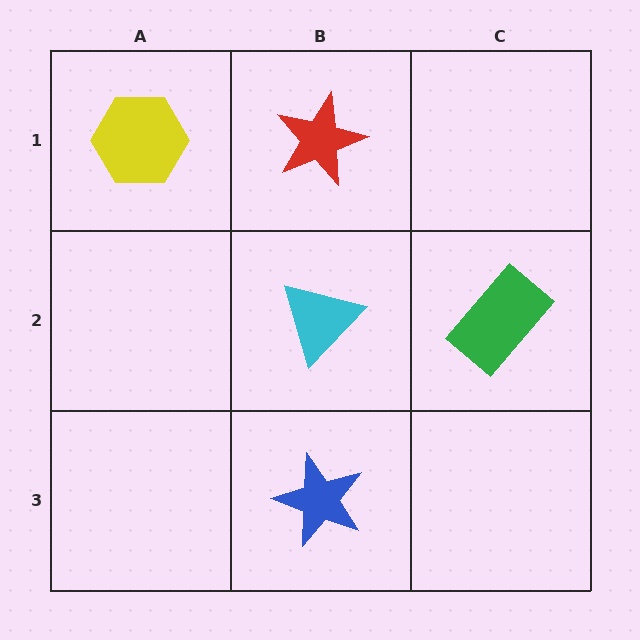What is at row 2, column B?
A cyan triangle.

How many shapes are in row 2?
2 shapes.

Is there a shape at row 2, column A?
No, that cell is empty.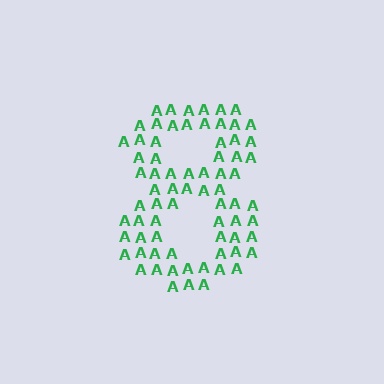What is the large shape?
The large shape is the digit 8.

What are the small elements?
The small elements are letter A's.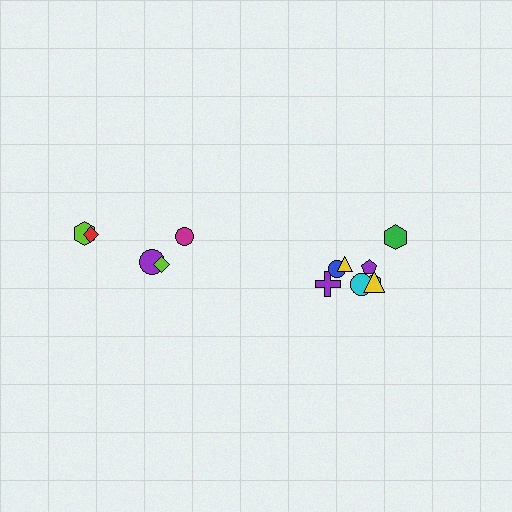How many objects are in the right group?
There are 8 objects.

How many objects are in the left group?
There are 5 objects.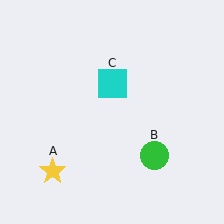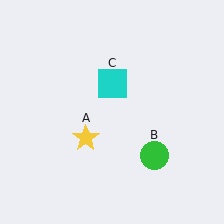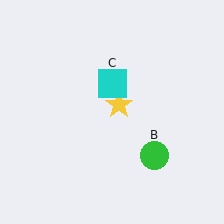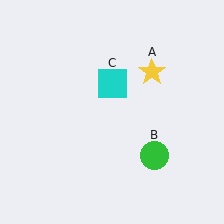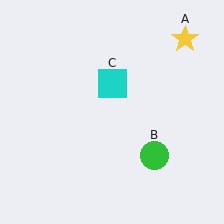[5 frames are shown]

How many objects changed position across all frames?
1 object changed position: yellow star (object A).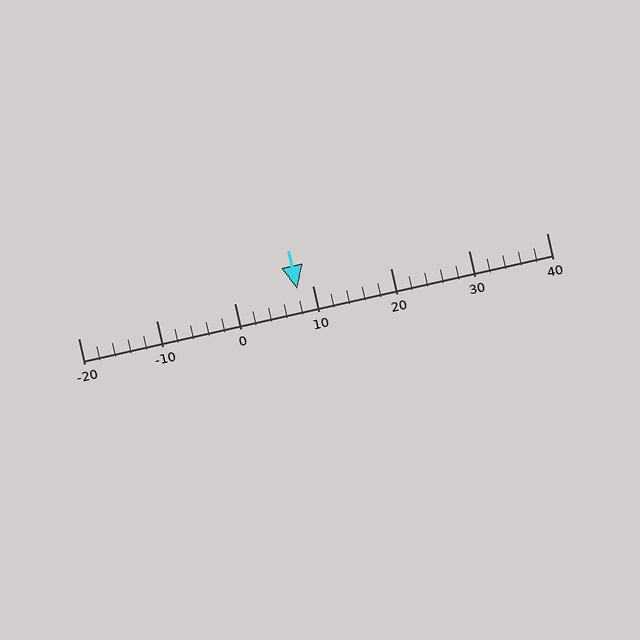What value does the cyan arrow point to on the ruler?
The cyan arrow points to approximately 8.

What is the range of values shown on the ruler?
The ruler shows values from -20 to 40.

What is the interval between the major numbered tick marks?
The major tick marks are spaced 10 units apart.